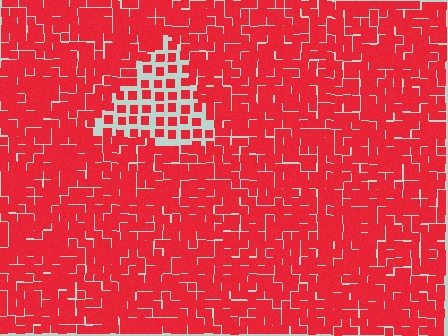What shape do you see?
I see a triangle.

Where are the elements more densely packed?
The elements are more densely packed outside the triangle boundary.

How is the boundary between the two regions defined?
The boundary is defined by a change in element density (approximately 2.2x ratio). All elements are the same color, size, and shape.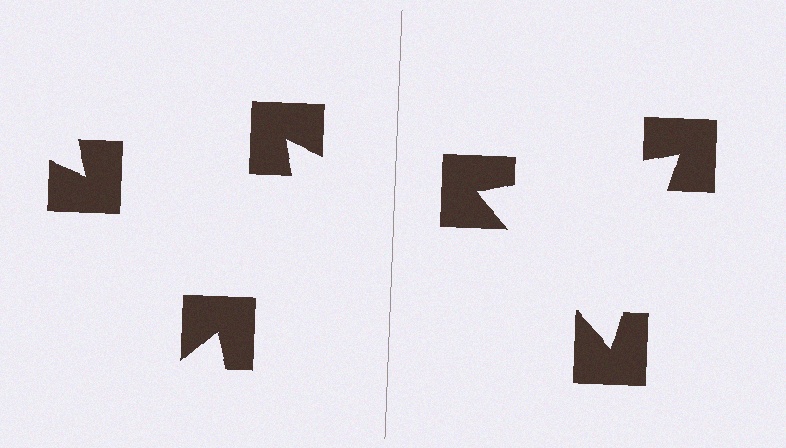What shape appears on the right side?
An illusory triangle.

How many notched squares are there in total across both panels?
6 — 3 on each side.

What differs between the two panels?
The notched squares are positioned identically on both sides; only the wedge orientations differ. On the right they align to a triangle; on the left they are misaligned.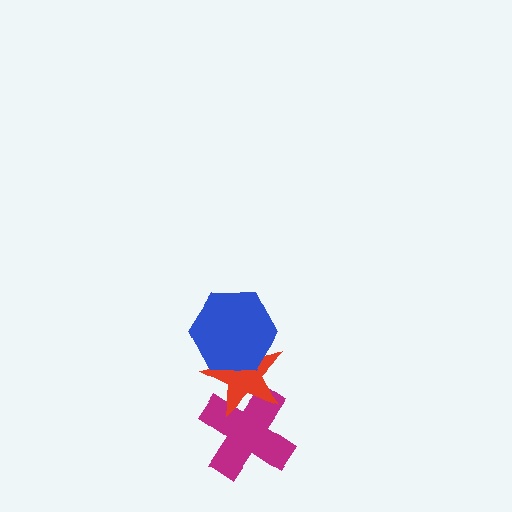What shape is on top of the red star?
The blue hexagon is on top of the red star.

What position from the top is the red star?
The red star is 2nd from the top.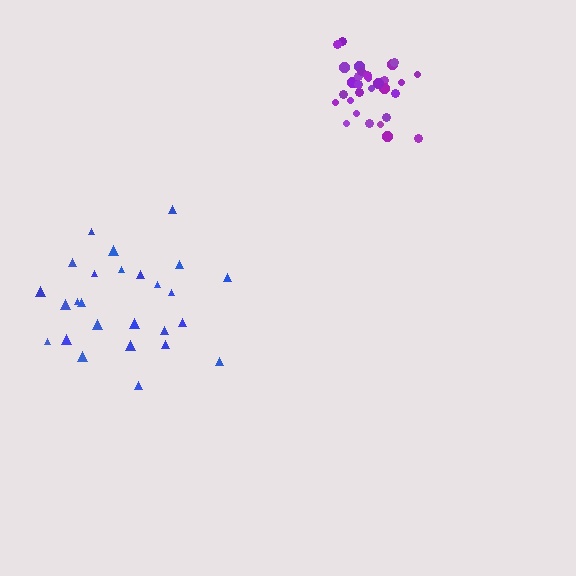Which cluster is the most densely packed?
Purple.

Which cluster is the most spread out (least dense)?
Blue.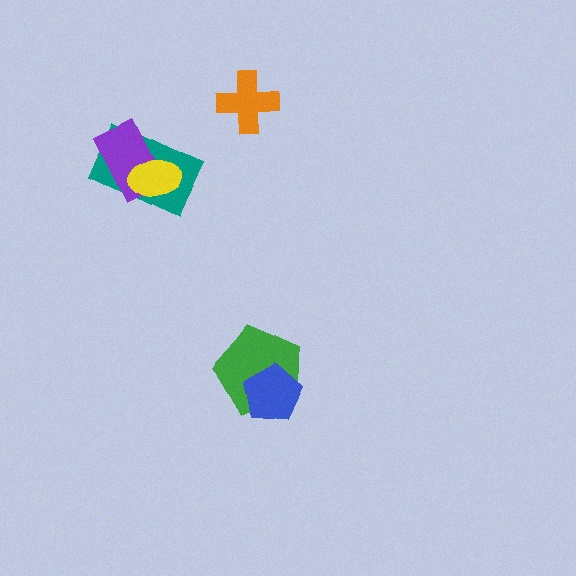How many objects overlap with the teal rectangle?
2 objects overlap with the teal rectangle.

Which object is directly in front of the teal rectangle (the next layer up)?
The purple rectangle is directly in front of the teal rectangle.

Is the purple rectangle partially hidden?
Yes, it is partially covered by another shape.